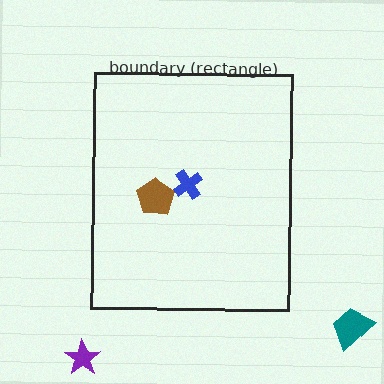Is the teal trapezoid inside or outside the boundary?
Outside.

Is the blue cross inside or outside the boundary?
Inside.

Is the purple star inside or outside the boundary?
Outside.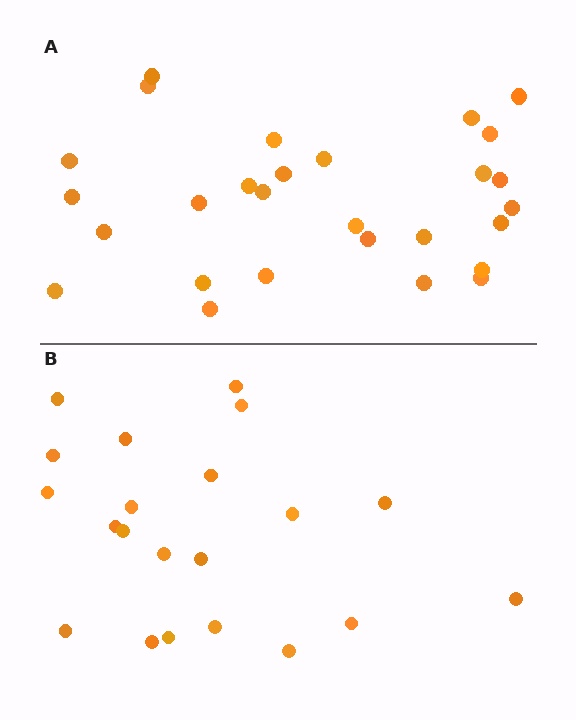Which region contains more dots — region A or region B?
Region A (the top region) has more dots.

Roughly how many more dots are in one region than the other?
Region A has roughly 8 or so more dots than region B.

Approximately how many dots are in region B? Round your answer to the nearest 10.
About 20 dots. (The exact count is 21, which rounds to 20.)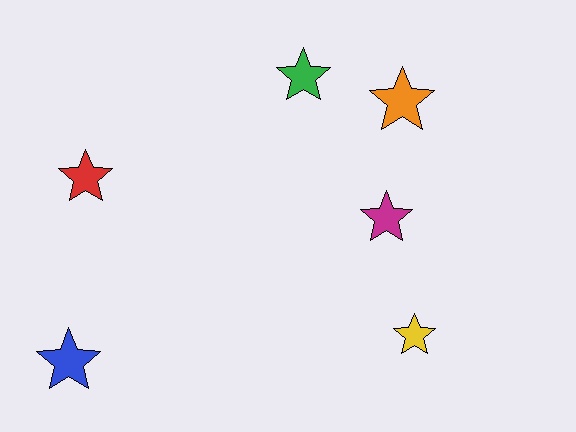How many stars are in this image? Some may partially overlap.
There are 6 stars.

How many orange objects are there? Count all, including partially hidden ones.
There is 1 orange object.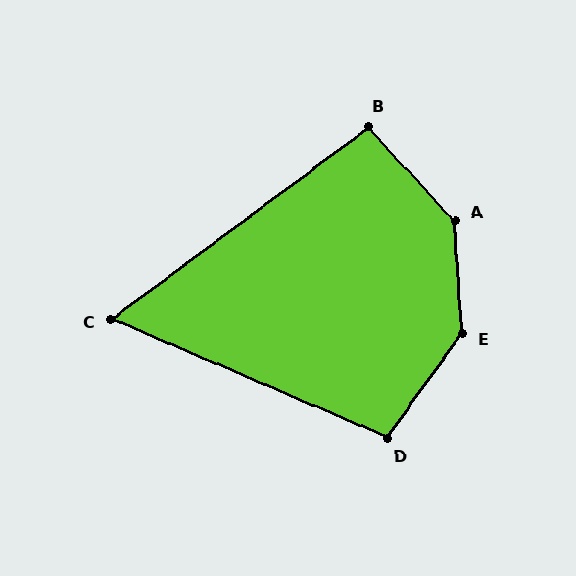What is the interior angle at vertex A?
Approximately 141 degrees (obtuse).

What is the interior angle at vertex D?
Approximately 102 degrees (obtuse).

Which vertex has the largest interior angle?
E, at approximately 141 degrees.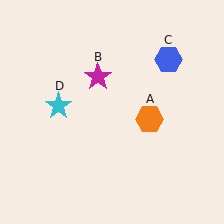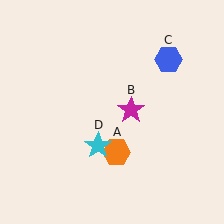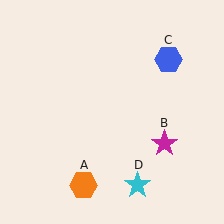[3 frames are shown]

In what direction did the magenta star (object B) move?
The magenta star (object B) moved down and to the right.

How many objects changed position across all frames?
3 objects changed position: orange hexagon (object A), magenta star (object B), cyan star (object D).